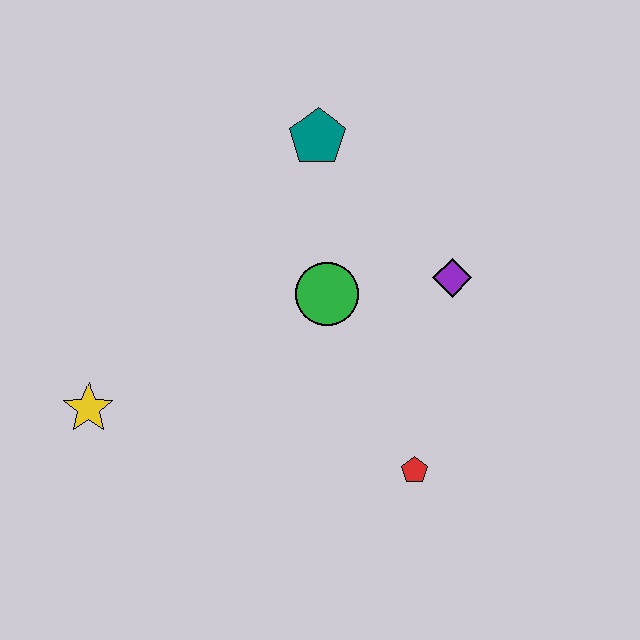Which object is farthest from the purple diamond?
The yellow star is farthest from the purple diamond.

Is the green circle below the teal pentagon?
Yes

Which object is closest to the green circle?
The purple diamond is closest to the green circle.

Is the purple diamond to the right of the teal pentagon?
Yes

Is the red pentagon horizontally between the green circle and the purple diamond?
Yes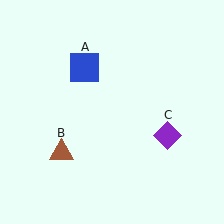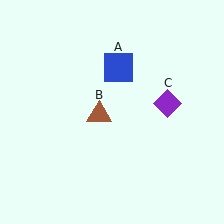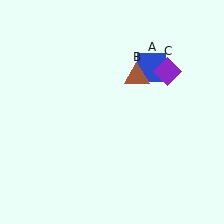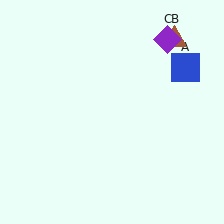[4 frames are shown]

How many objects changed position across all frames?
3 objects changed position: blue square (object A), brown triangle (object B), purple diamond (object C).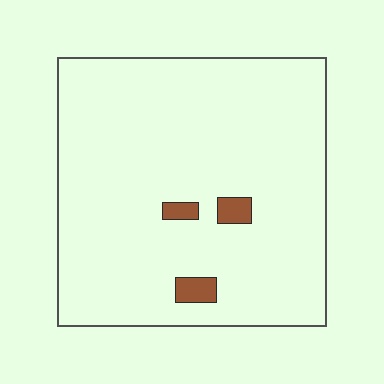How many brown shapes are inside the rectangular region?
3.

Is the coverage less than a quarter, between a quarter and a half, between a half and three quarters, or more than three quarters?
Less than a quarter.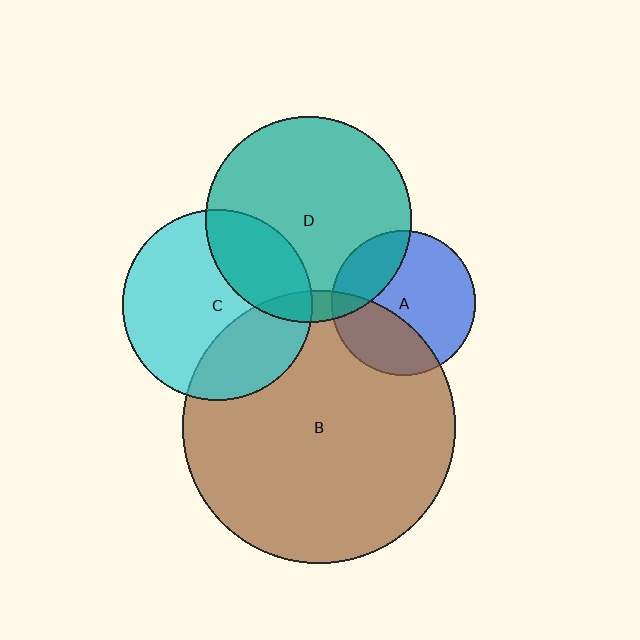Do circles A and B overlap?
Yes.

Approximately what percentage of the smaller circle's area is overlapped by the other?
Approximately 35%.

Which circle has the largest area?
Circle B (brown).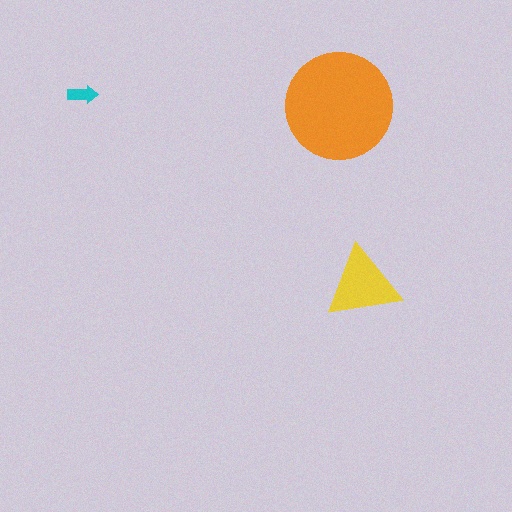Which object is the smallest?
The cyan arrow.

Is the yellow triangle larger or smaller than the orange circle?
Smaller.